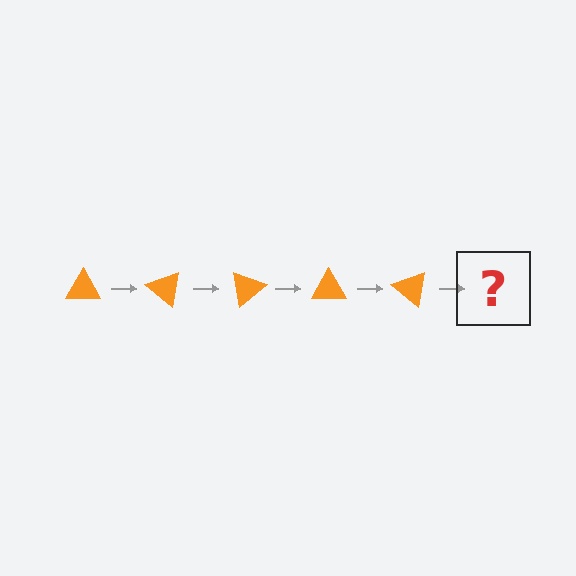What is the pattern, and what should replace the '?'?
The pattern is that the triangle rotates 40 degrees each step. The '?' should be an orange triangle rotated 200 degrees.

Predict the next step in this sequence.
The next step is an orange triangle rotated 200 degrees.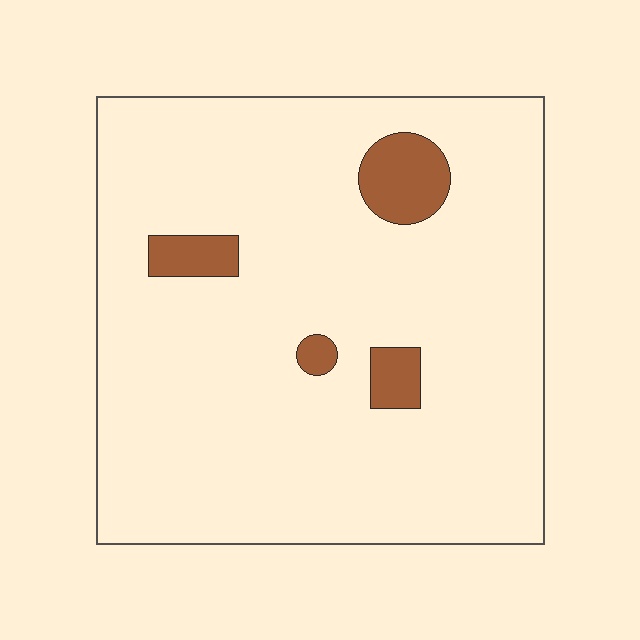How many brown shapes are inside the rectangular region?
4.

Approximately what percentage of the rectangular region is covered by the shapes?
Approximately 10%.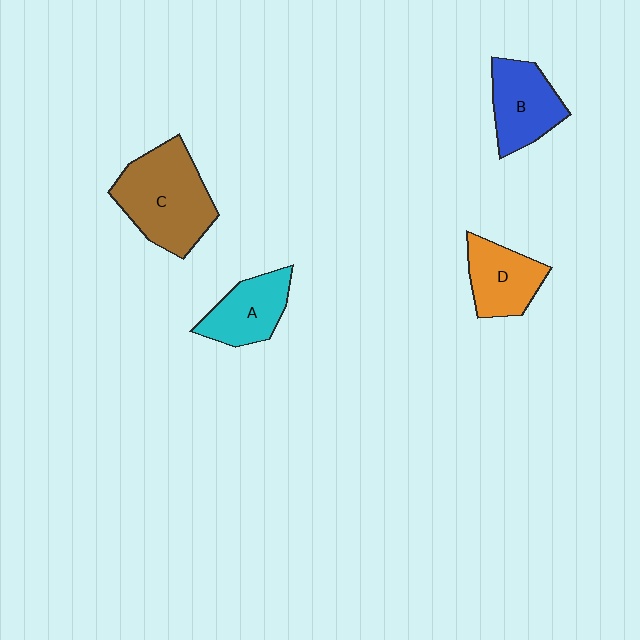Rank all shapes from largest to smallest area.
From largest to smallest: C (brown), B (blue), D (orange), A (cyan).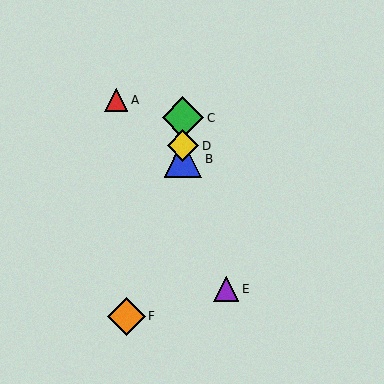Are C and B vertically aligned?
Yes, both are at x≈183.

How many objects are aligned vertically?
3 objects (B, C, D) are aligned vertically.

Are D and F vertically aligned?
No, D is at x≈183 and F is at x≈126.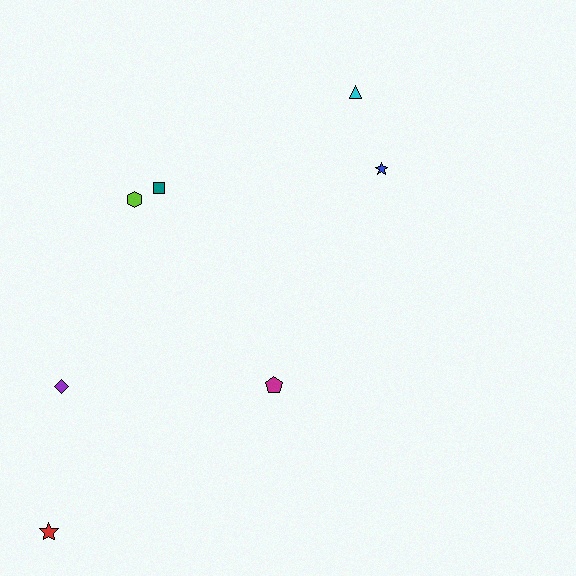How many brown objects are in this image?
There are no brown objects.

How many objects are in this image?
There are 7 objects.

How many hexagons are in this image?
There is 1 hexagon.